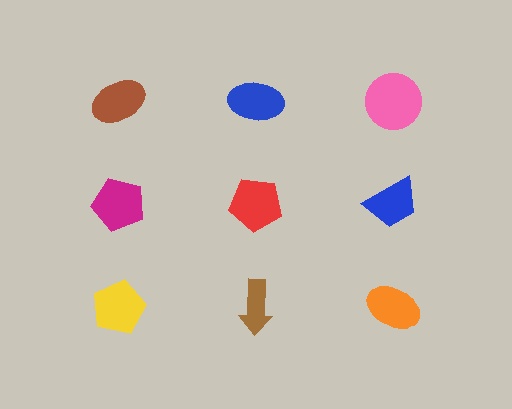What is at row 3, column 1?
A yellow pentagon.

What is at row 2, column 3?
A blue trapezoid.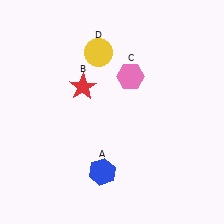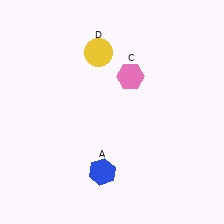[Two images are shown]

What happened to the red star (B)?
The red star (B) was removed in Image 2. It was in the top-left area of Image 1.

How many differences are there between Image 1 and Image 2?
There is 1 difference between the two images.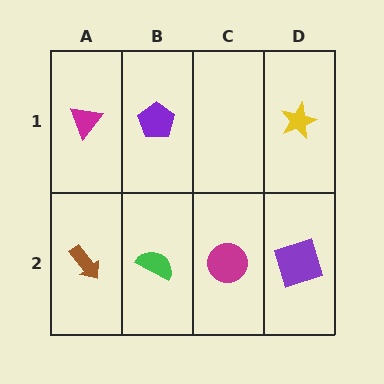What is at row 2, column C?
A magenta circle.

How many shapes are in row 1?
3 shapes.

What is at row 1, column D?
A yellow star.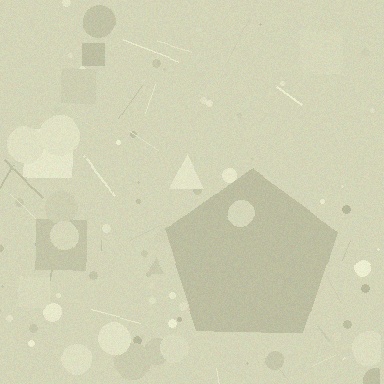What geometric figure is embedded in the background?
A pentagon is embedded in the background.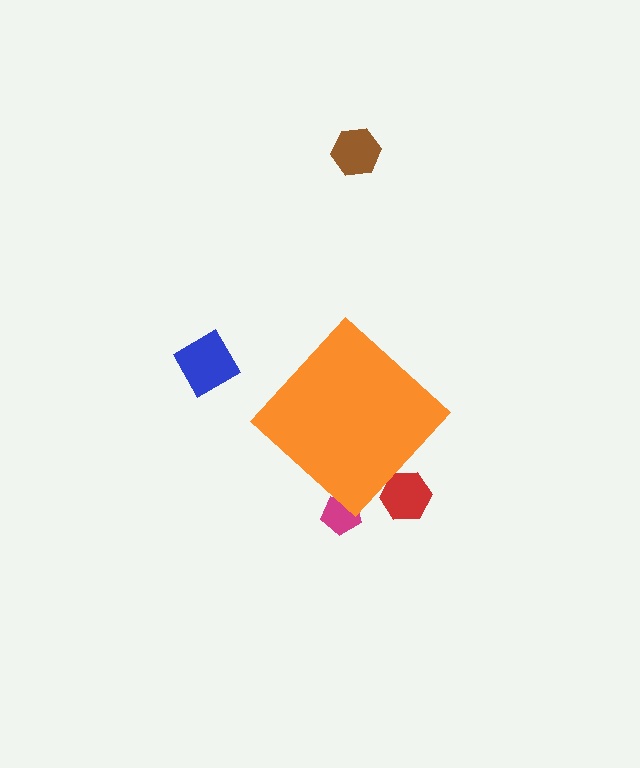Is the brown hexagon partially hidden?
No, the brown hexagon is fully visible.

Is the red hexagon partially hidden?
Yes, the red hexagon is partially hidden behind the orange diamond.